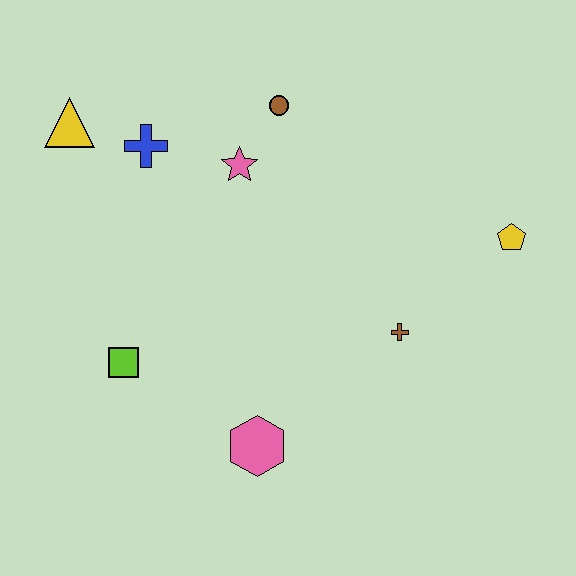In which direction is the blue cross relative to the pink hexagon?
The blue cross is above the pink hexagon.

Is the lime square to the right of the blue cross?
No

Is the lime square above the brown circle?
No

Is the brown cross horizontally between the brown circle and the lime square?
No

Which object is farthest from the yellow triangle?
The yellow pentagon is farthest from the yellow triangle.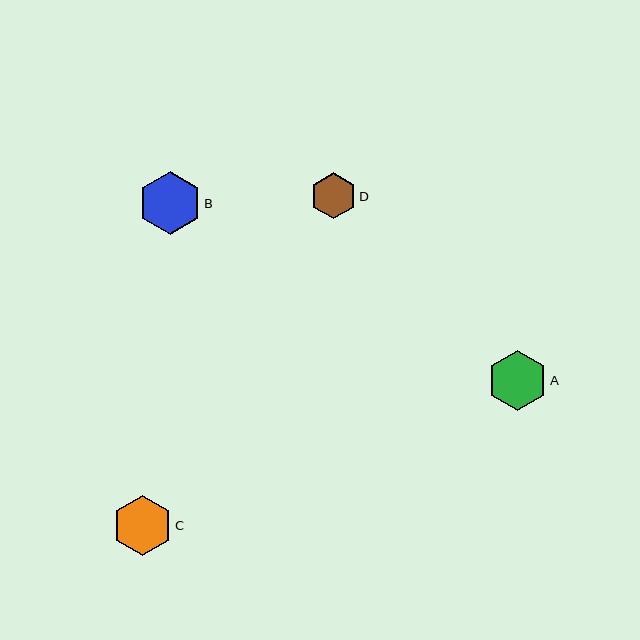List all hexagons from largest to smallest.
From largest to smallest: B, C, A, D.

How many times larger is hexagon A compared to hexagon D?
Hexagon A is approximately 1.3 times the size of hexagon D.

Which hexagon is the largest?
Hexagon B is the largest with a size of approximately 62 pixels.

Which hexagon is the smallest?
Hexagon D is the smallest with a size of approximately 46 pixels.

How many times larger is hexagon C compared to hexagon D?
Hexagon C is approximately 1.3 times the size of hexagon D.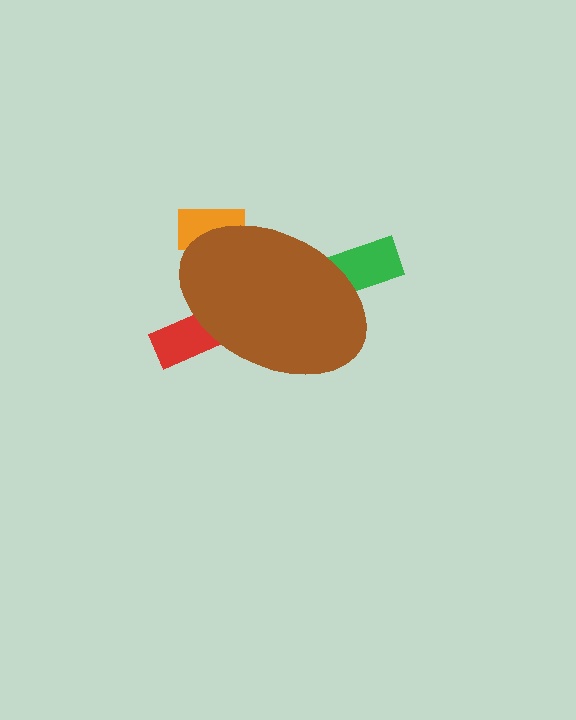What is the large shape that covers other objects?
A brown ellipse.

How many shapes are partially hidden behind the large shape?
3 shapes are partially hidden.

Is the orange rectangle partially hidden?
Yes, the orange rectangle is partially hidden behind the brown ellipse.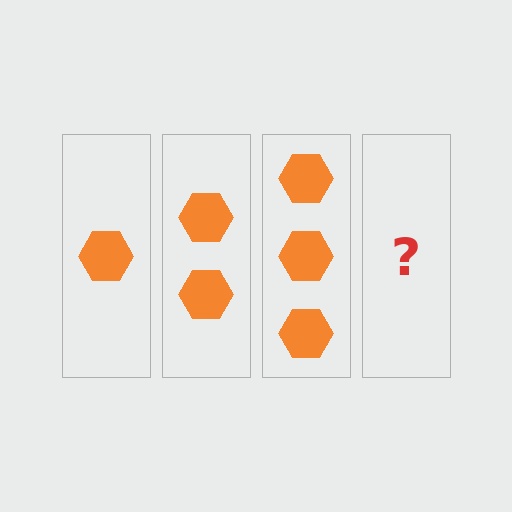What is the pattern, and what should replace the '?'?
The pattern is that each step adds one more hexagon. The '?' should be 4 hexagons.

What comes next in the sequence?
The next element should be 4 hexagons.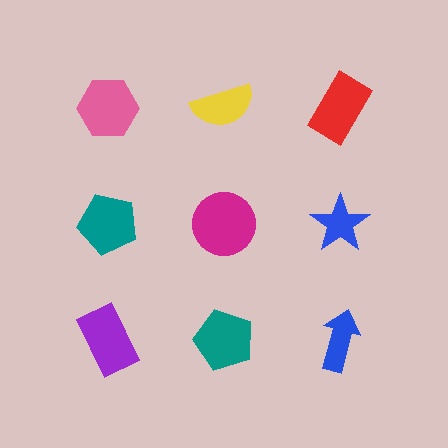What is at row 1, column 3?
A red rectangle.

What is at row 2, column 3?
A blue star.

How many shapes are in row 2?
3 shapes.